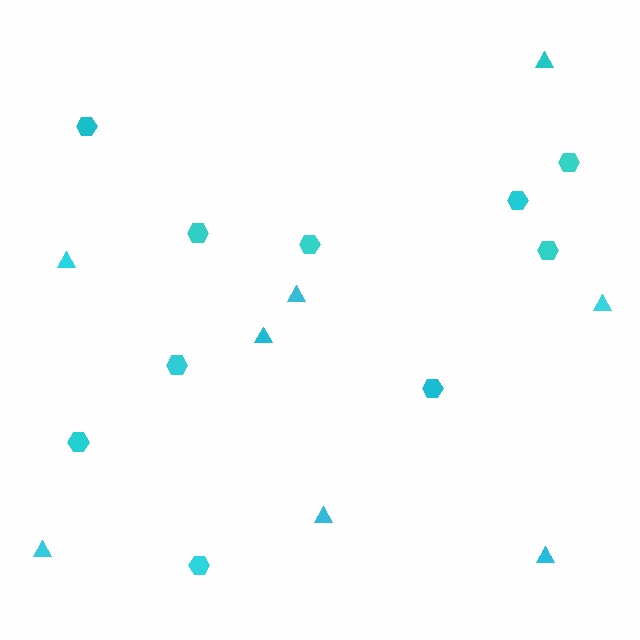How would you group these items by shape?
There are 2 groups: one group of triangles (8) and one group of hexagons (10).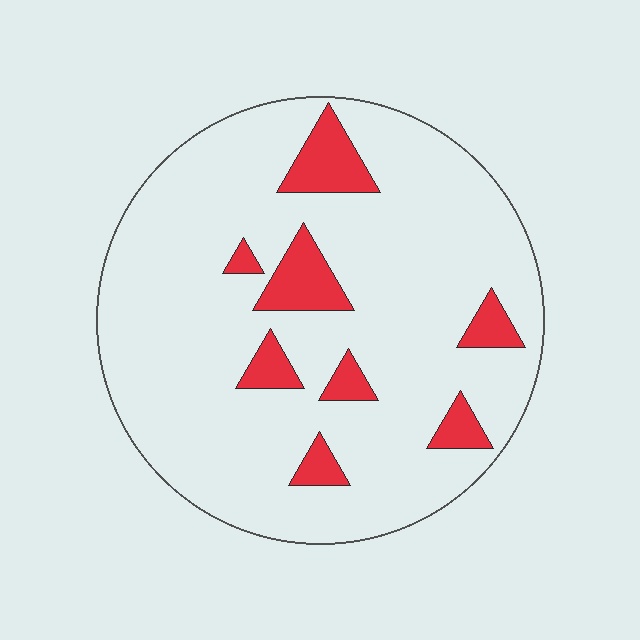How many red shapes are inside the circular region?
8.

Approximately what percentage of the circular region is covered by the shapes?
Approximately 15%.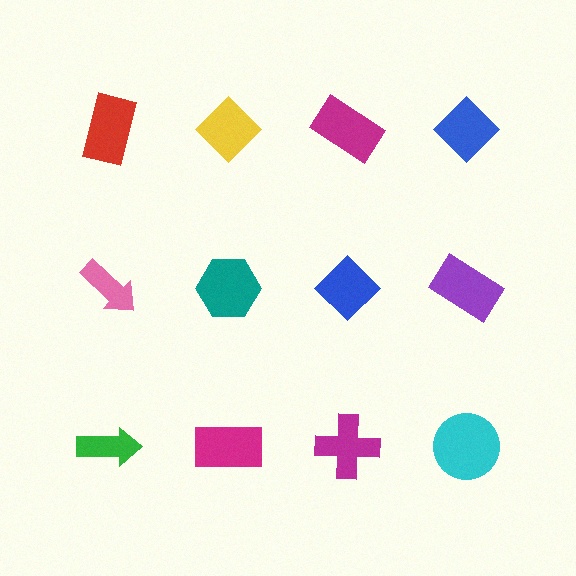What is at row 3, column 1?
A green arrow.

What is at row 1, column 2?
A yellow diamond.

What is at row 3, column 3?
A magenta cross.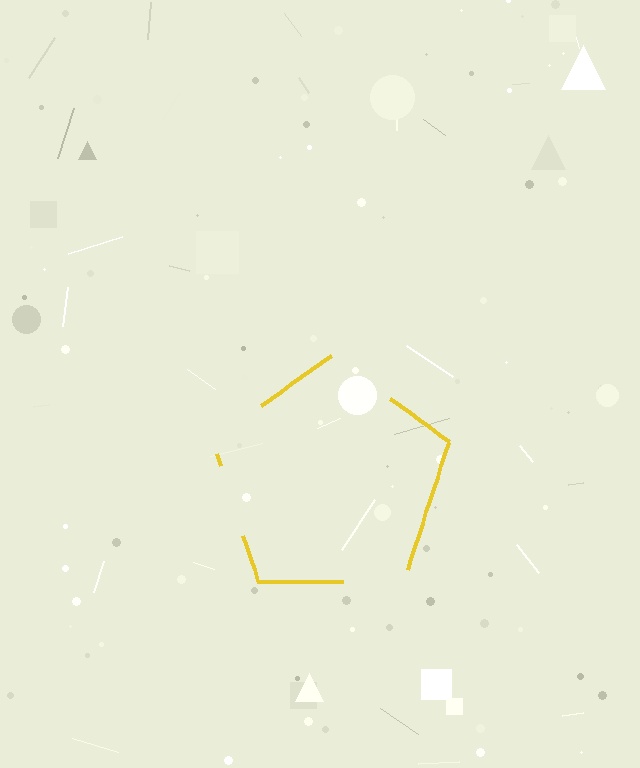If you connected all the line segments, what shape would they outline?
They would outline a pentagon.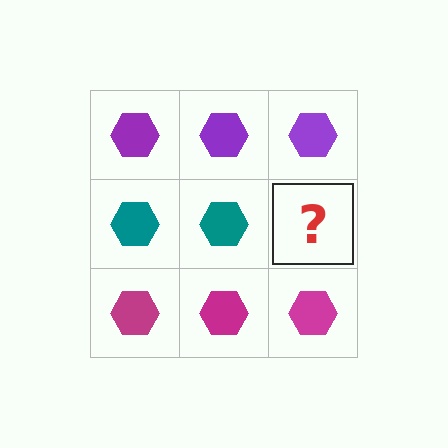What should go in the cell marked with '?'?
The missing cell should contain a teal hexagon.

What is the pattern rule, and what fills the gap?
The rule is that each row has a consistent color. The gap should be filled with a teal hexagon.